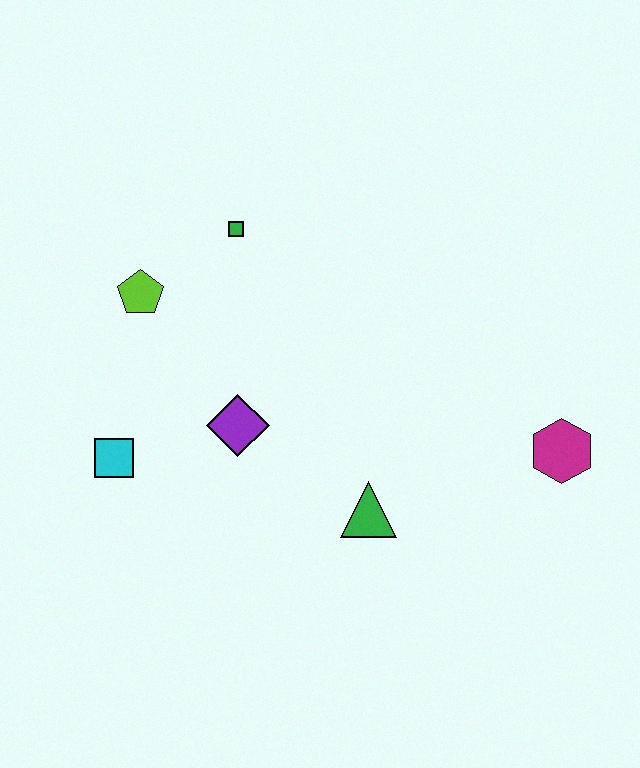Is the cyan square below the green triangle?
No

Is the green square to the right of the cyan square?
Yes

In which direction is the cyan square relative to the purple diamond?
The cyan square is to the left of the purple diamond.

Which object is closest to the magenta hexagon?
The green triangle is closest to the magenta hexagon.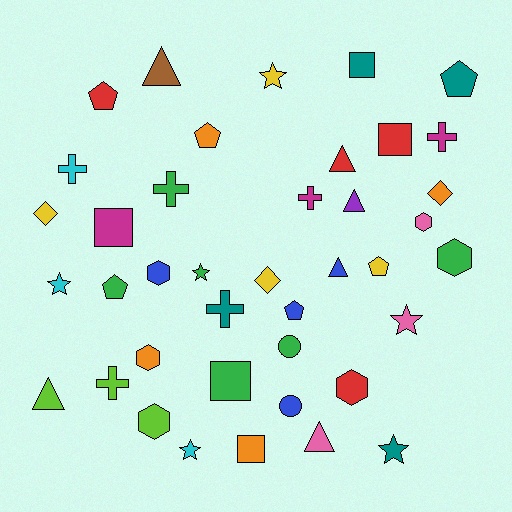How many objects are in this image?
There are 40 objects.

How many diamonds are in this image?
There are 3 diamonds.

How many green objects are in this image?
There are 6 green objects.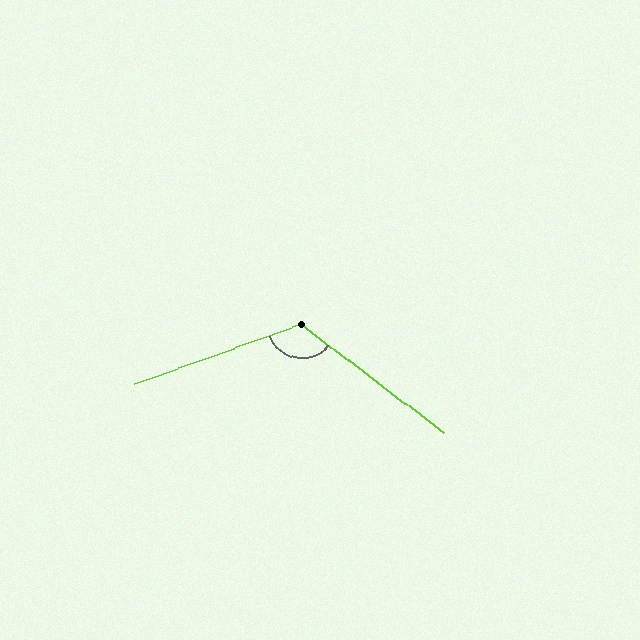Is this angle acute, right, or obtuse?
It is obtuse.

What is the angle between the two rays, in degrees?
Approximately 123 degrees.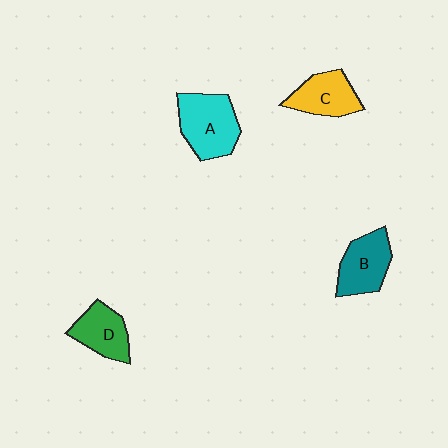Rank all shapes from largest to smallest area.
From largest to smallest: A (cyan), B (teal), C (yellow), D (green).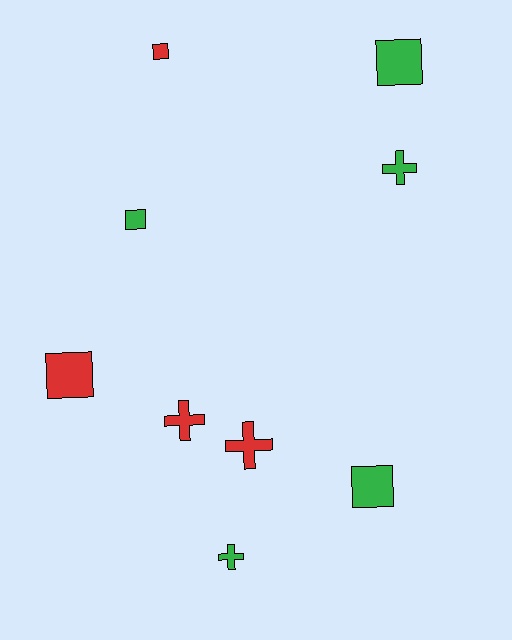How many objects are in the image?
There are 9 objects.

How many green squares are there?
There are 3 green squares.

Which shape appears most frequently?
Square, with 5 objects.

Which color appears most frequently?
Green, with 5 objects.